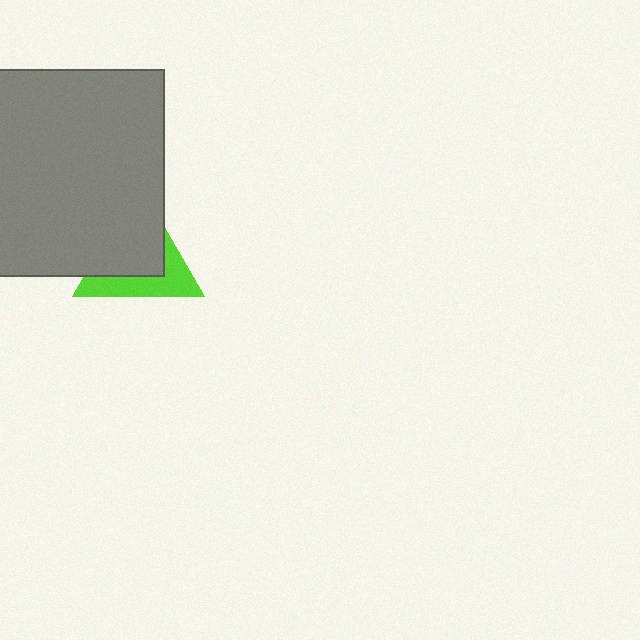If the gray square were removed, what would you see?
You would see the complete lime triangle.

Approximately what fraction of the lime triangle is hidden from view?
Roughly 59% of the lime triangle is hidden behind the gray square.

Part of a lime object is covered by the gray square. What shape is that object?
It is a triangle.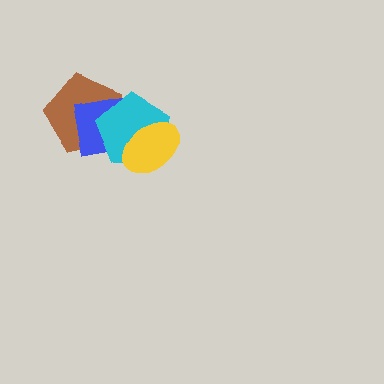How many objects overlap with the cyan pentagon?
3 objects overlap with the cyan pentagon.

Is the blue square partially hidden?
Yes, it is partially covered by another shape.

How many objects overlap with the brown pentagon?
2 objects overlap with the brown pentagon.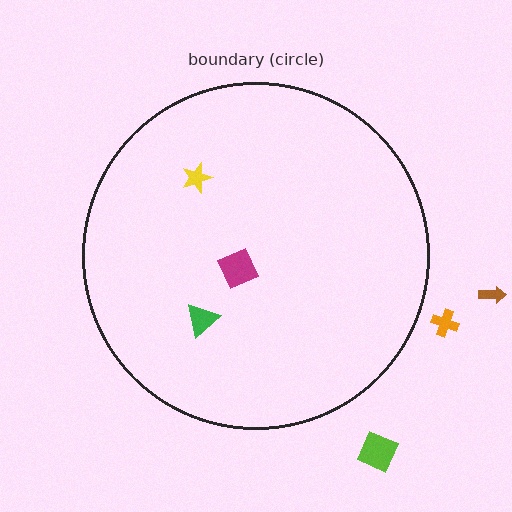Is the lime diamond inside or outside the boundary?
Outside.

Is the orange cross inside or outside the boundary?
Outside.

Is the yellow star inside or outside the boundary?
Inside.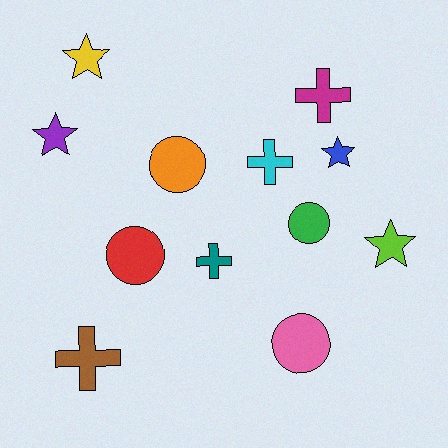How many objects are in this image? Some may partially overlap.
There are 12 objects.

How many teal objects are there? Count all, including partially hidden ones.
There is 1 teal object.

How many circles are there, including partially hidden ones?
There are 4 circles.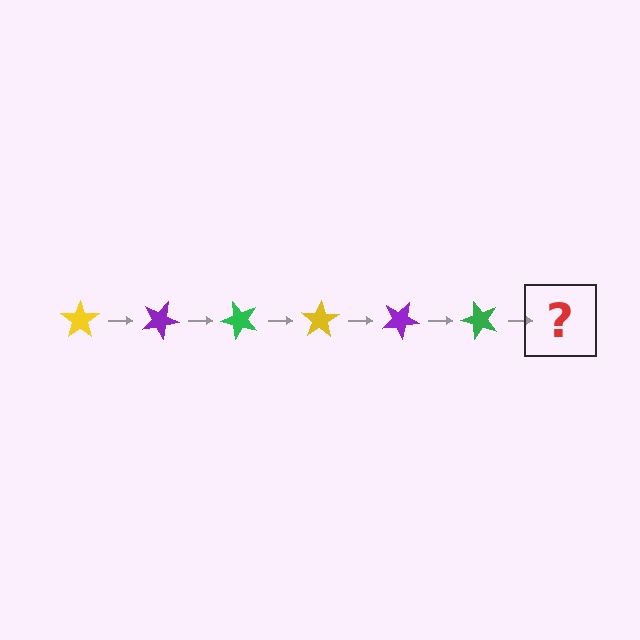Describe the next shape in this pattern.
It should be a yellow star, rotated 150 degrees from the start.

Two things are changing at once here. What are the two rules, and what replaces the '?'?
The two rules are that it rotates 25 degrees each step and the color cycles through yellow, purple, and green. The '?' should be a yellow star, rotated 150 degrees from the start.